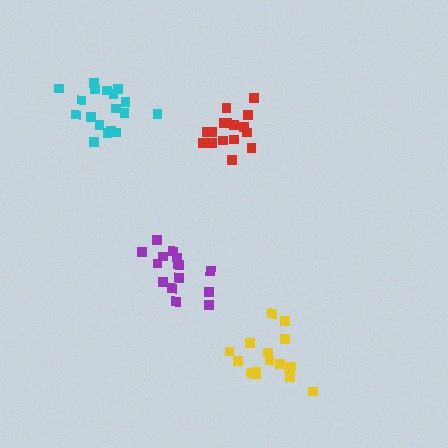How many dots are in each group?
Group 1: 16 dots, Group 2: 15 dots, Group 3: 16 dots, Group 4: 18 dots (65 total).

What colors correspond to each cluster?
The clusters are colored: red, purple, yellow, cyan.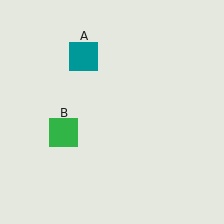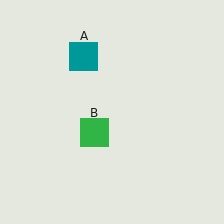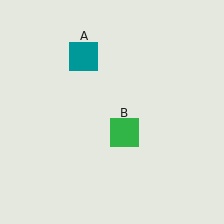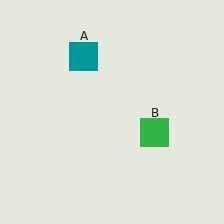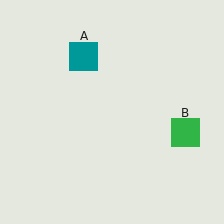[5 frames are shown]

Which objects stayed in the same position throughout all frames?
Teal square (object A) remained stationary.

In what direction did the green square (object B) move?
The green square (object B) moved right.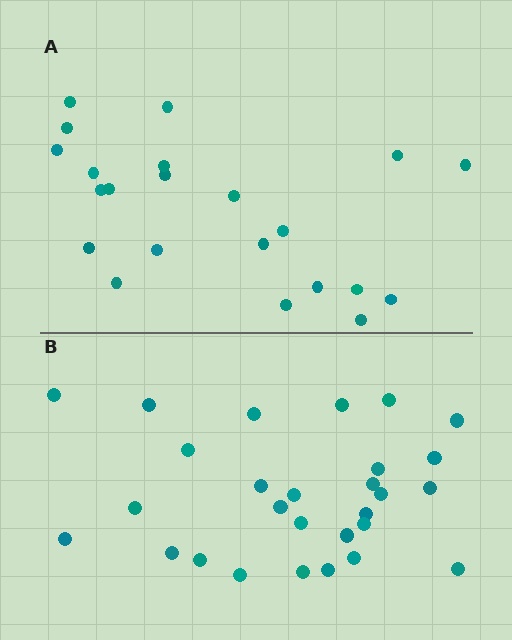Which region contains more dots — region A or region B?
Region B (the bottom region) has more dots.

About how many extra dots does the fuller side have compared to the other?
Region B has about 6 more dots than region A.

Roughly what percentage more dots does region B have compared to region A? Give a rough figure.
About 25% more.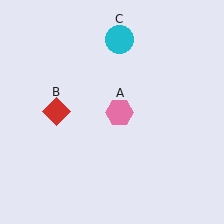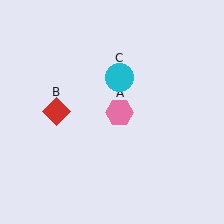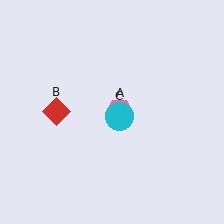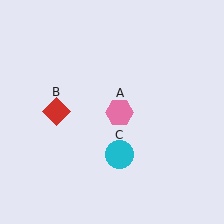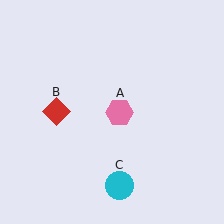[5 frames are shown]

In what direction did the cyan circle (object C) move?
The cyan circle (object C) moved down.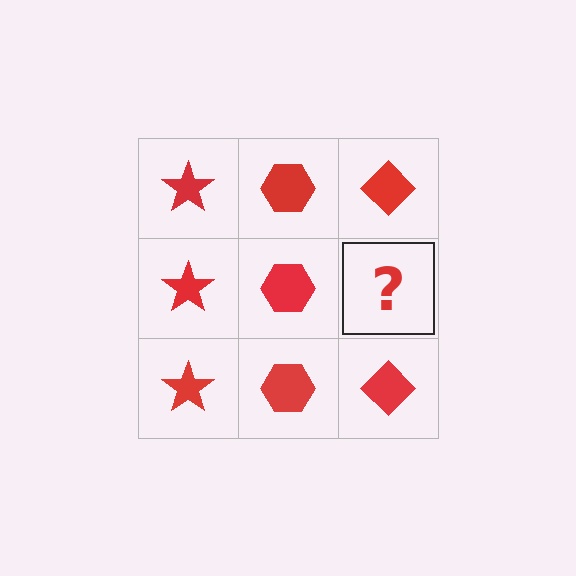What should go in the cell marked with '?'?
The missing cell should contain a red diamond.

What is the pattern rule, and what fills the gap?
The rule is that each column has a consistent shape. The gap should be filled with a red diamond.